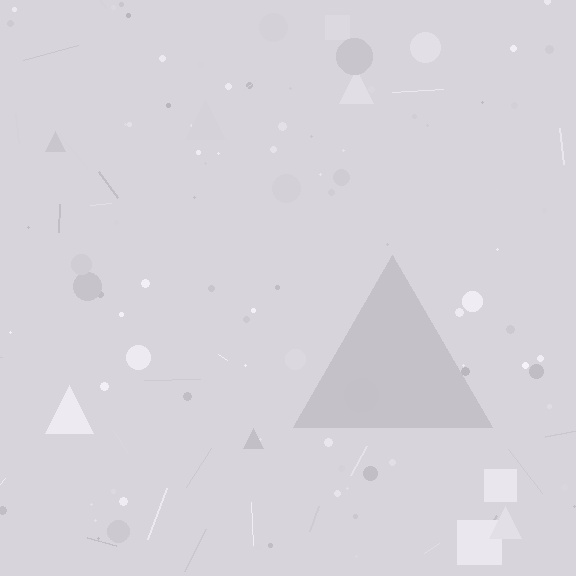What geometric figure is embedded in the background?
A triangle is embedded in the background.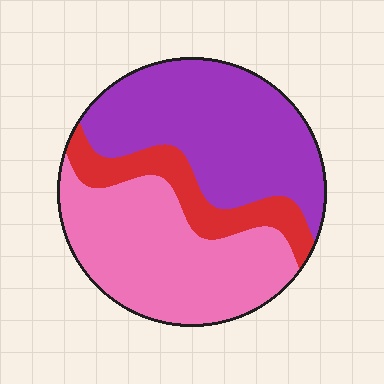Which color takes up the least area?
Red, at roughly 15%.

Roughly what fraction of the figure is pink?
Pink takes up between a quarter and a half of the figure.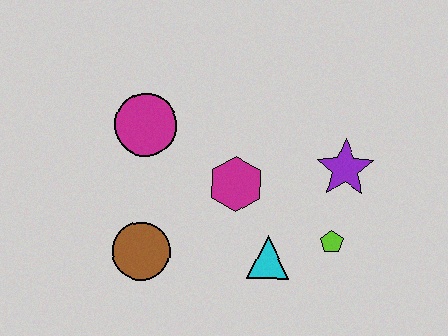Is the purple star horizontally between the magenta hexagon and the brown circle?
No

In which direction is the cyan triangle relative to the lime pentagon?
The cyan triangle is to the left of the lime pentagon.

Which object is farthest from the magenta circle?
The lime pentagon is farthest from the magenta circle.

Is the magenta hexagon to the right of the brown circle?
Yes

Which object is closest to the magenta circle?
The magenta hexagon is closest to the magenta circle.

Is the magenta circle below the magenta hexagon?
No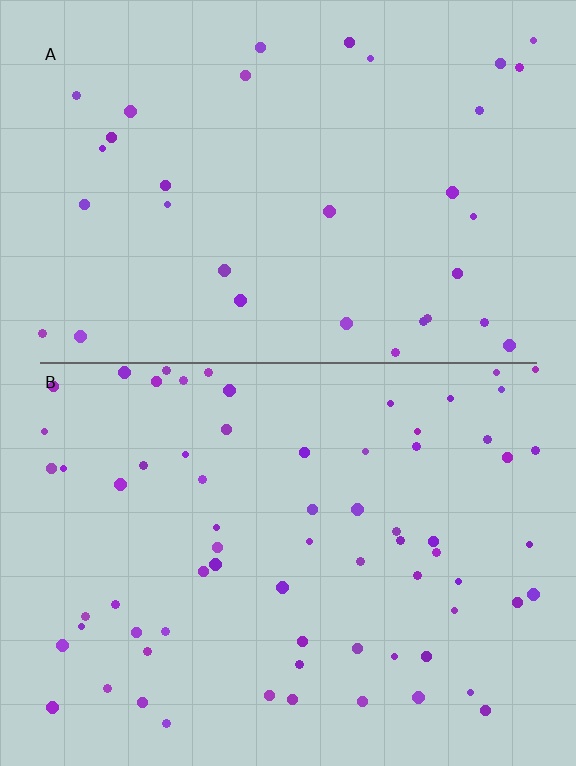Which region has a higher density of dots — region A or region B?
B (the bottom).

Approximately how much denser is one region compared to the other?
Approximately 2.1× — region B over region A.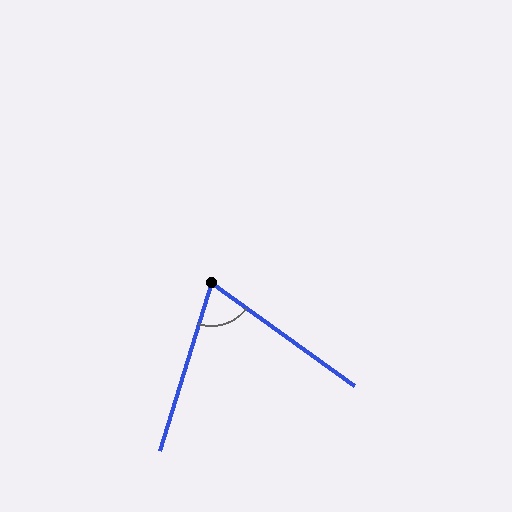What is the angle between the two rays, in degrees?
Approximately 71 degrees.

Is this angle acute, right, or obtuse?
It is acute.